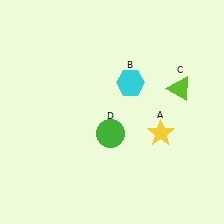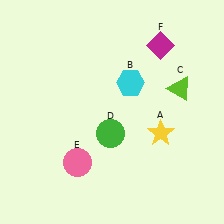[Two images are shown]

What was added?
A pink circle (E), a magenta diamond (F) were added in Image 2.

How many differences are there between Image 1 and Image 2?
There are 2 differences between the two images.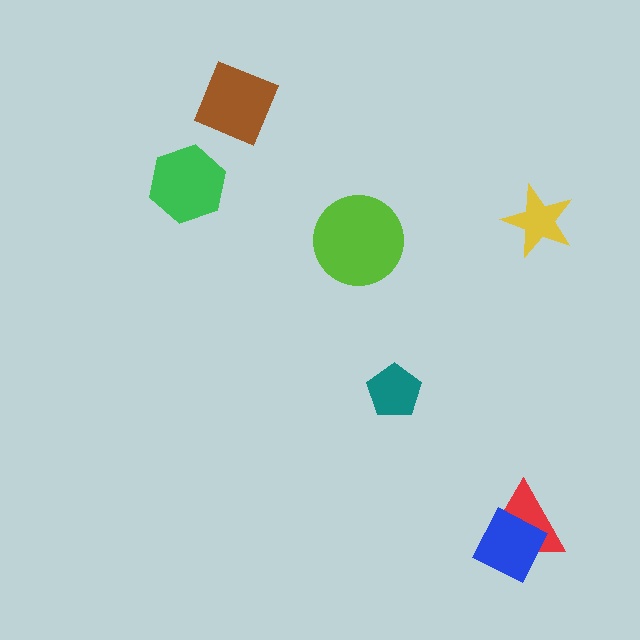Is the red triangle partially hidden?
Yes, it is partially covered by another shape.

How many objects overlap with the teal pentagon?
0 objects overlap with the teal pentagon.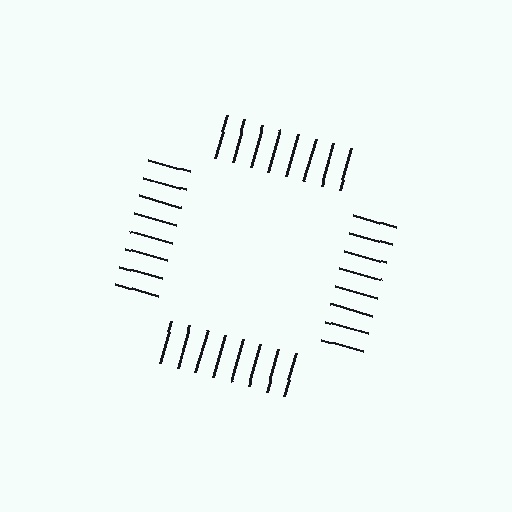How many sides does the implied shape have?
4 sides — the line-ends trace a square.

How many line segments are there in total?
32 — 8 along each of the 4 edges.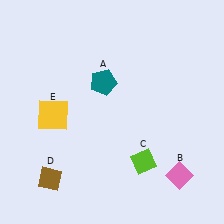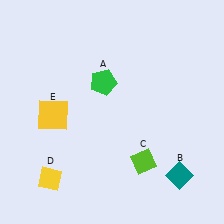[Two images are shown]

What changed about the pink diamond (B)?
In Image 1, B is pink. In Image 2, it changed to teal.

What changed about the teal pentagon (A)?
In Image 1, A is teal. In Image 2, it changed to green.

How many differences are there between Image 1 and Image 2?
There are 3 differences between the two images.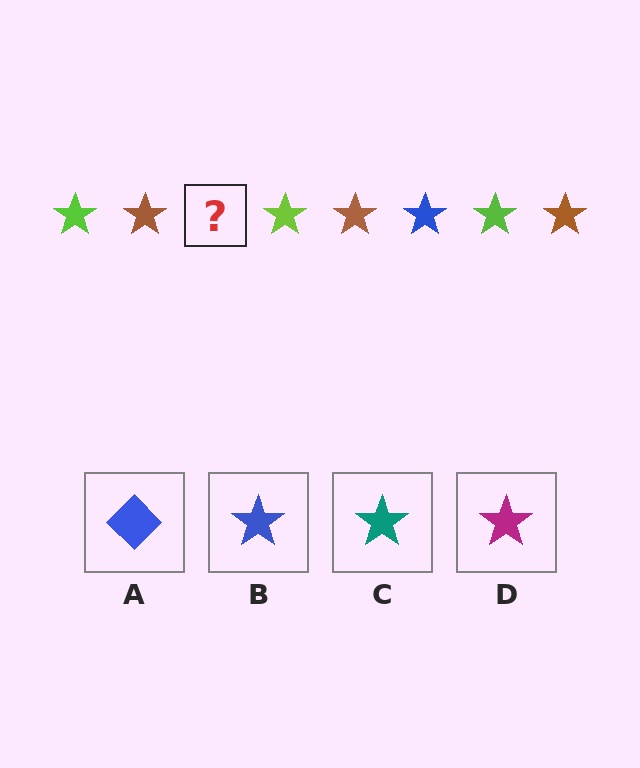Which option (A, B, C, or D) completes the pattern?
B.